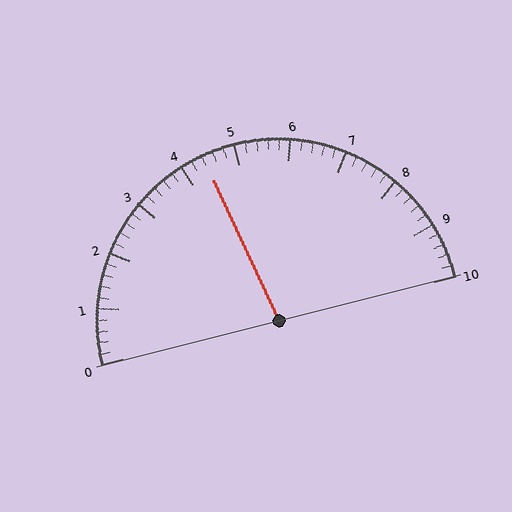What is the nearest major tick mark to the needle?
The nearest major tick mark is 4.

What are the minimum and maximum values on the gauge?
The gauge ranges from 0 to 10.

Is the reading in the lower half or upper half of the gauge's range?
The reading is in the lower half of the range (0 to 10).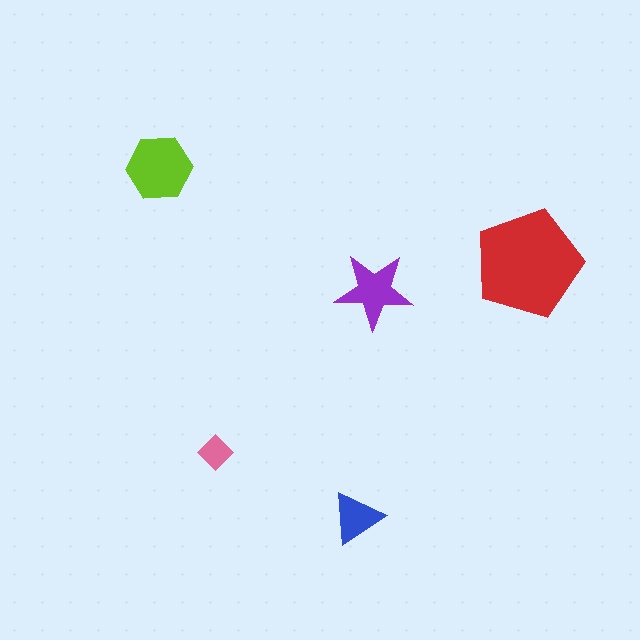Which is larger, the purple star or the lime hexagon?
The lime hexagon.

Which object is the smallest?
The pink diamond.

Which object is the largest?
The red pentagon.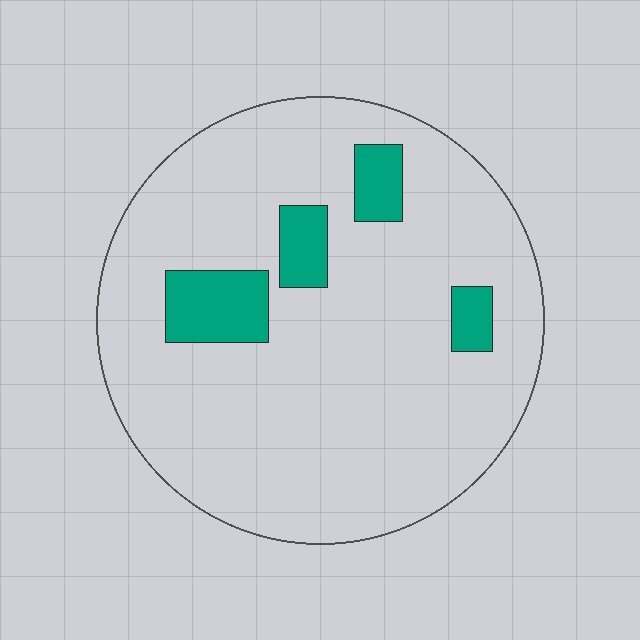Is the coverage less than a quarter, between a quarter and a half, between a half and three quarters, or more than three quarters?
Less than a quarter.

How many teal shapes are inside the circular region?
4.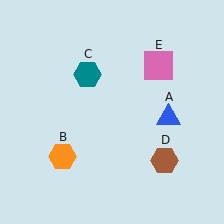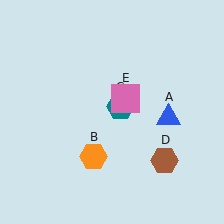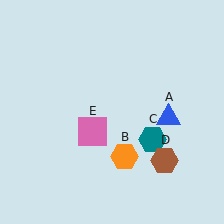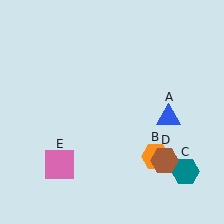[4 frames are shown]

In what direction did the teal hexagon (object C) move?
The teal hexagon (object C) moved down and to the right.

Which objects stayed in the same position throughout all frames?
Blue triangle (object A) and brown hexagon (object D) remained stationary.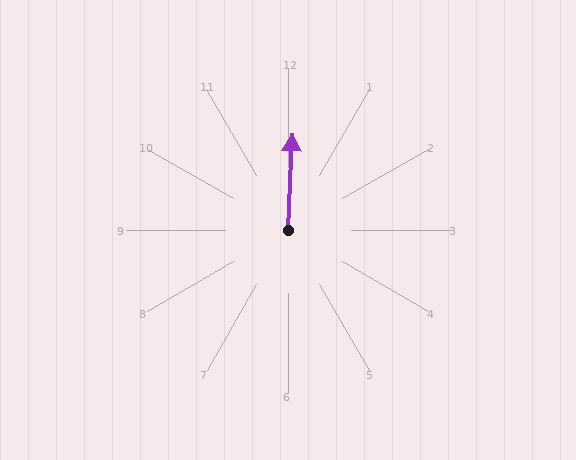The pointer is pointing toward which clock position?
Roughly 12 o'clock.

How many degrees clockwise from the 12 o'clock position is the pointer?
Approximately 3 degrees.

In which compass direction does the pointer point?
North.